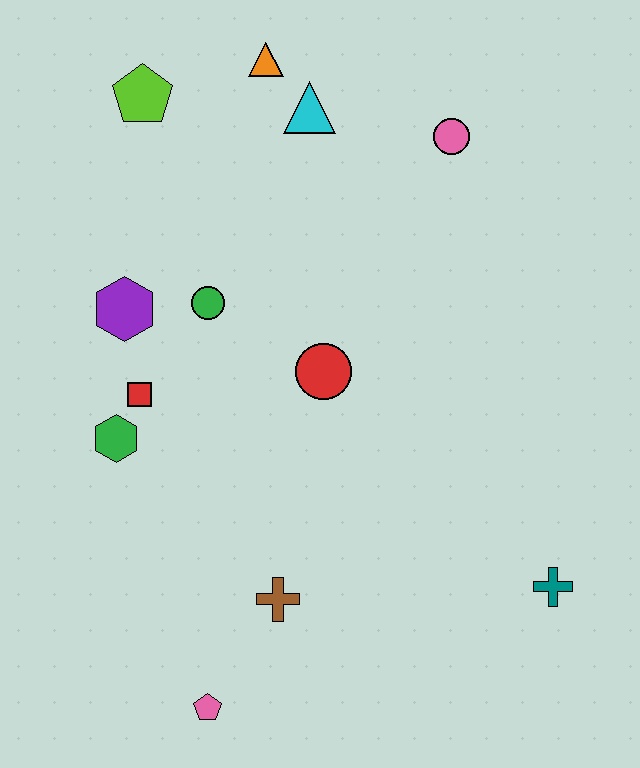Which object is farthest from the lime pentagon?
The teal cross is farthest from the lime pentagon.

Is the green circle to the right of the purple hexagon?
Yes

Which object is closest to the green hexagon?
The red square is closest to the green hexagon.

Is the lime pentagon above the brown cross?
Yes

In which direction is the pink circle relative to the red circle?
The pink circle is above the red circle.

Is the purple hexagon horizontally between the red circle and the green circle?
No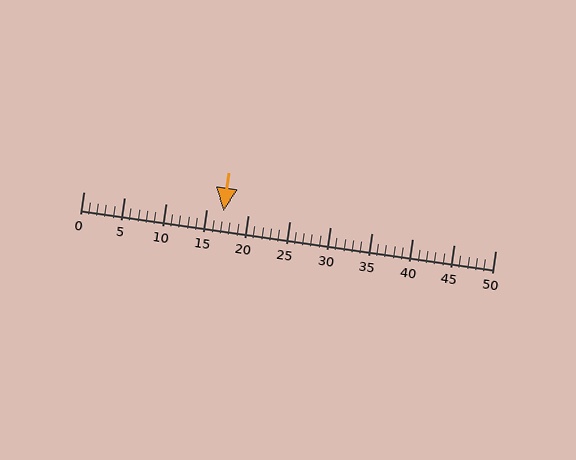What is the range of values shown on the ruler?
The ruler shows values from 0 to 50.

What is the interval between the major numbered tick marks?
The major tick marks are spaced 5 units apart.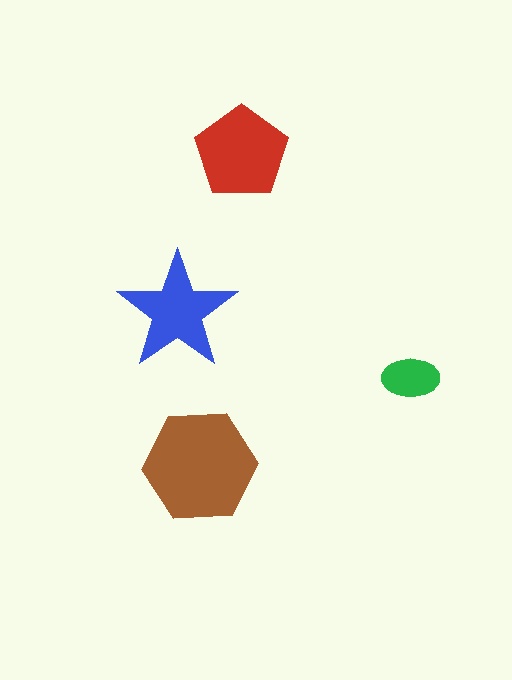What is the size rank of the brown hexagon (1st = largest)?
1st.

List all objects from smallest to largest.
The green ellipse, the blue star, the red pentagon, the brown hexagon.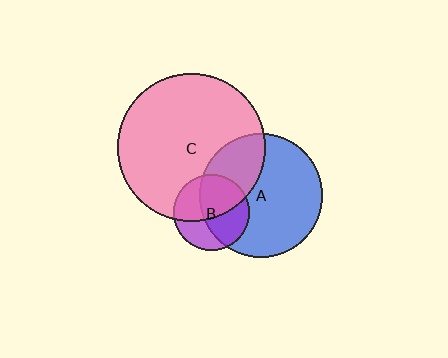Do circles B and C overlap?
Yes.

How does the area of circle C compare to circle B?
Approximately 3.8 times.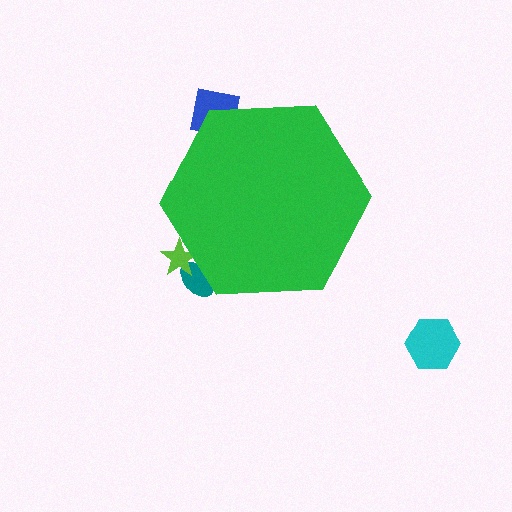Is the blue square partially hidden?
Yes, the blue square is partially hidden behind the green hexagon.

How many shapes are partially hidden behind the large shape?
3 shapes are partially hidden.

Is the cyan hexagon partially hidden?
No, the cyan hexagon is fully visible.